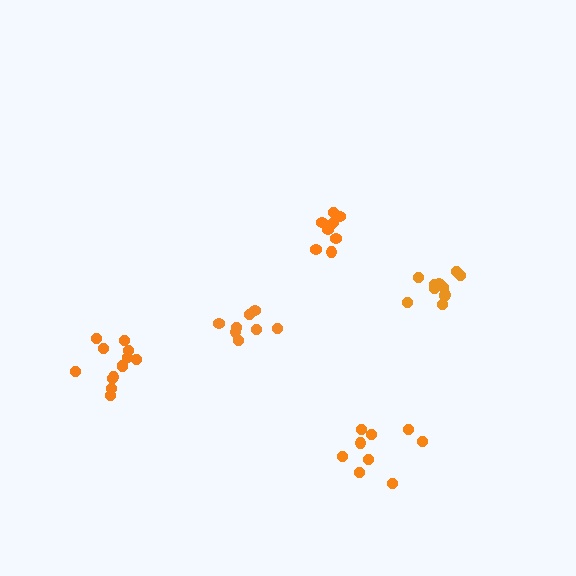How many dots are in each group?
Group 1: 11 dots, Group 2: 8 dots, Group 3: 9 dots, Group 4: 13 dots, Group 5: 9 dots (50 total).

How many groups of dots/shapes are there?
There are 5 groups.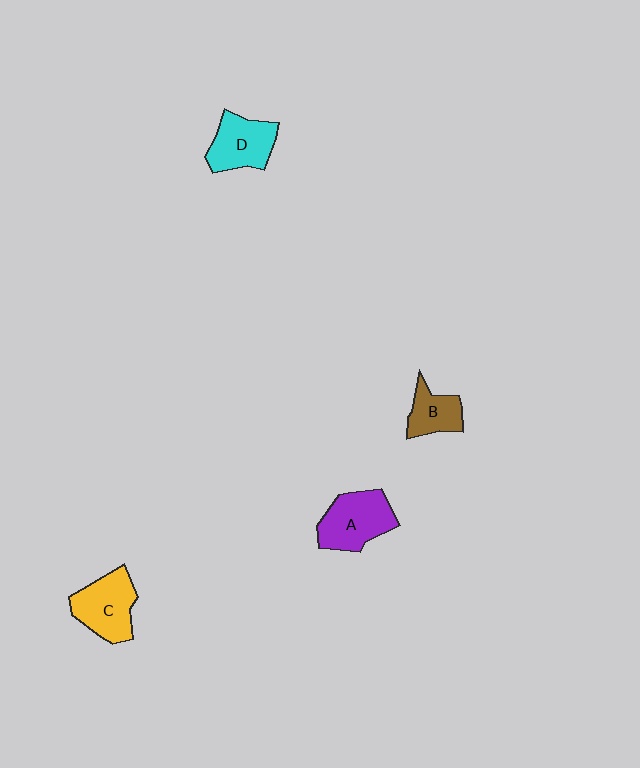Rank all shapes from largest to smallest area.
From largest to smallest: A (purple), C (yellow), D (cyan), B (brown).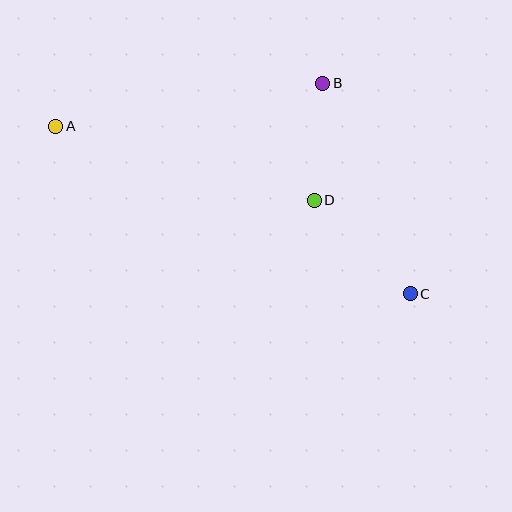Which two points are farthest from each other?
Points A and C are farthest from each other.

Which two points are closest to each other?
Points B and D are closest to each other.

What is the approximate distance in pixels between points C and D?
The distance between C and D is approximately 134 pixels.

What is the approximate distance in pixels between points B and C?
The distance between B and C is approximately 228 pixels.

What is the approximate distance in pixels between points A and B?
The distance between A and B is approximately 271 pixels.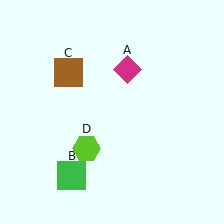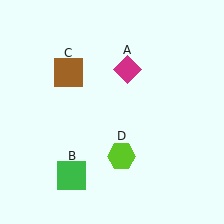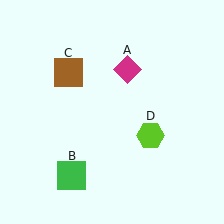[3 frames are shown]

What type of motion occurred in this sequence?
The lime hexagon (object D) rotated counterclockwise around the center of the scene.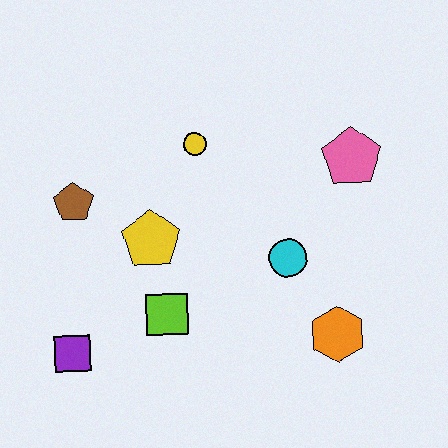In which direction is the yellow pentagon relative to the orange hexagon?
The yellow pentagon is to the left of the orange hexagon.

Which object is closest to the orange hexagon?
The cyan circle is closest to the orange hexagon.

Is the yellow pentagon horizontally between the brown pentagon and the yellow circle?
Yes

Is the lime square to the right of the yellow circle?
No